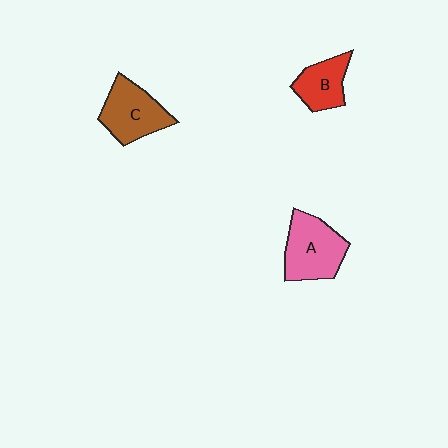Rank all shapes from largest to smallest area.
From largest to smallest: A (pink), C (brown), B (red).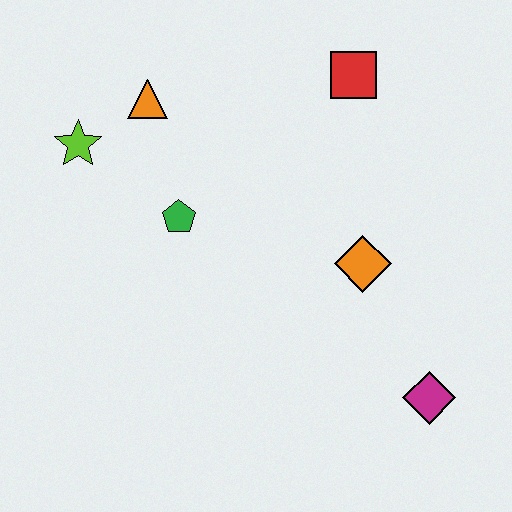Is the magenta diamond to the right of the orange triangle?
Yes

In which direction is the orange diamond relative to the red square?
The orange diamond is below the red square.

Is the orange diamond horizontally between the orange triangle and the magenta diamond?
Yes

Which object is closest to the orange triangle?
The lime star is closest to the orange triangle.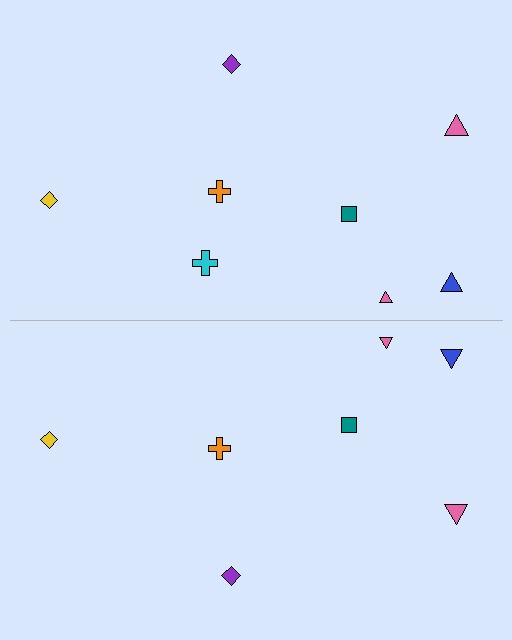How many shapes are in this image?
There are 15 shapes in this image.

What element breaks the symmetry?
A cyan cross is missing from the bottom side.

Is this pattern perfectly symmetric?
No, the pattern is not perfectly symmetric. A cyan cross is missing from the bottom side.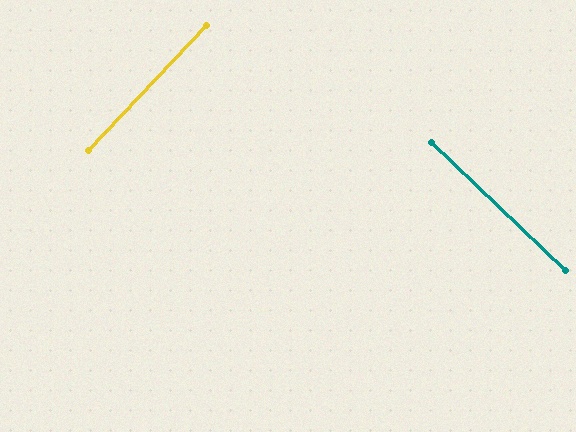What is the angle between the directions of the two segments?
Approximately 90 degrees.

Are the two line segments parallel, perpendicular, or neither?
Perpendicular — they meet at approximately 90°.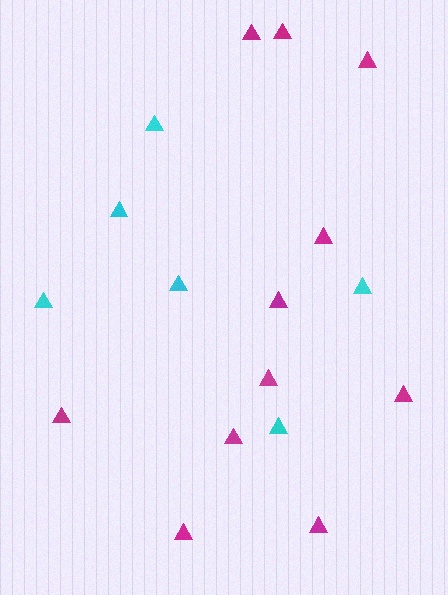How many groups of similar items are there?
There are 2 groups: one group of magenta triangles (11) and one group of cyan triangles (6).